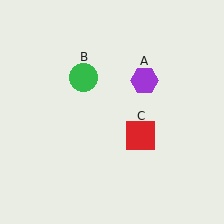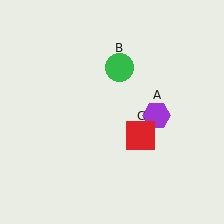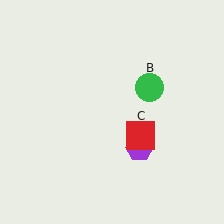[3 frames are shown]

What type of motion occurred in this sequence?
The purple hexagon (object A), green circle (object B) rotated clockwise around the center of the scene.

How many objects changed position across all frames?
2 objects changed position: purple hexagon (object A), green circle (object B).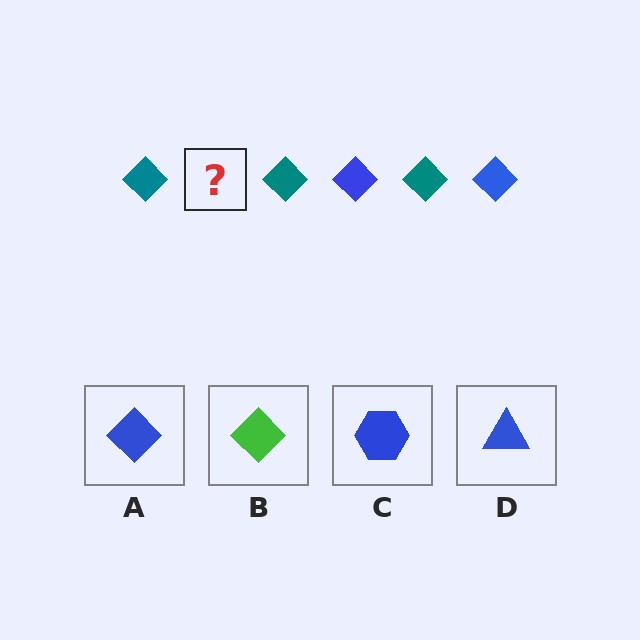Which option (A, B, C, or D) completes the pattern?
A.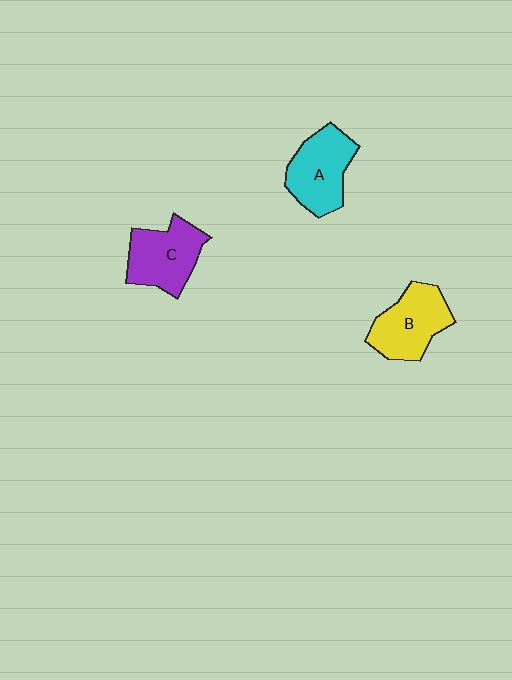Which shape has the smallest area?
Shape C (purple).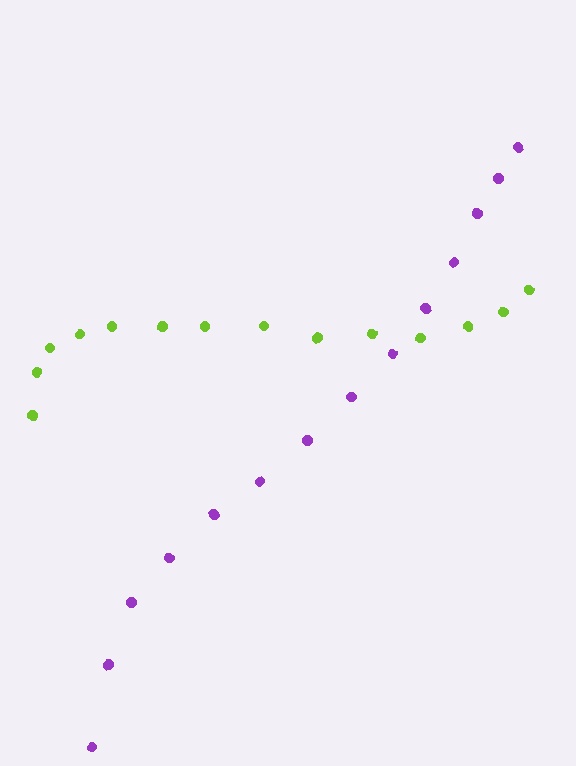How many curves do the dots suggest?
There are 2 distinct paths.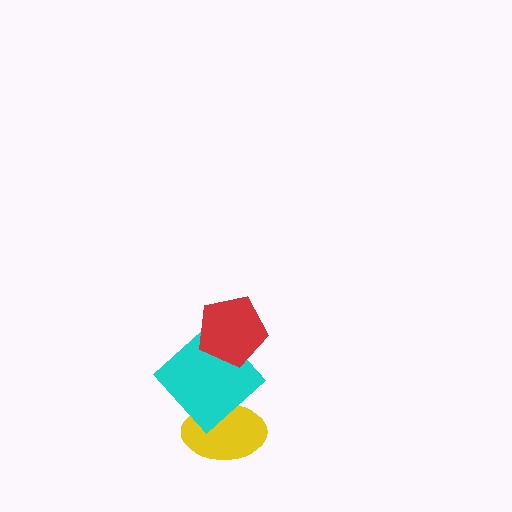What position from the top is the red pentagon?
The red pentagon is 1st from the top.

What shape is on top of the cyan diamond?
The red pentagon is on top of the cyan diamond.